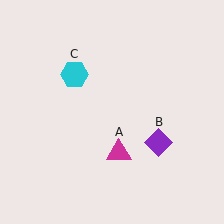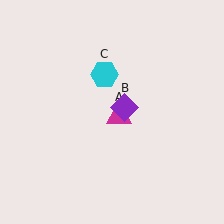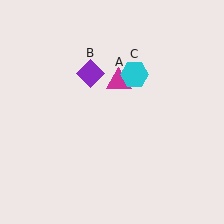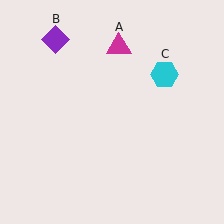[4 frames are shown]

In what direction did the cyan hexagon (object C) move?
The cyan hexagon (object C) moved right.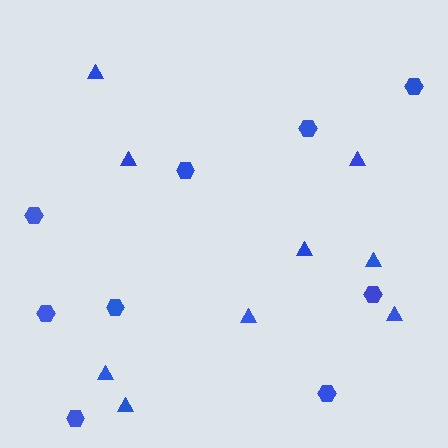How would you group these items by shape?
There are 2 groups: one group of hexagons (9) and one group of triangles (9).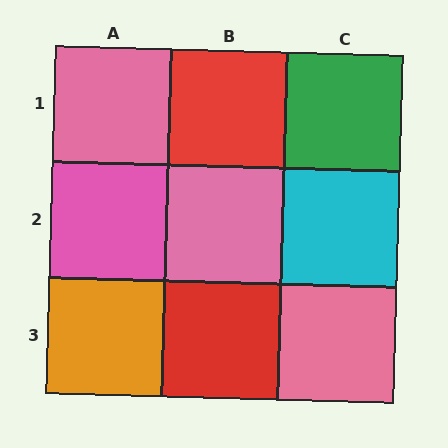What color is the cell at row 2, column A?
Pink.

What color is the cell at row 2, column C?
Cyan.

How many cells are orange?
1 cell is orange.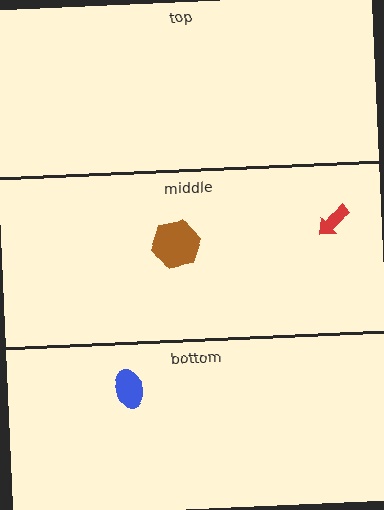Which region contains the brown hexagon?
The middle region.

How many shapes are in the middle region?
2.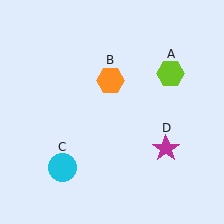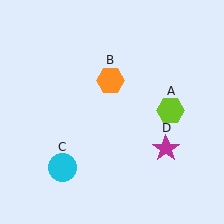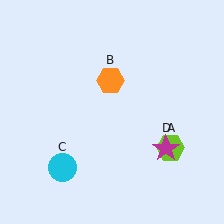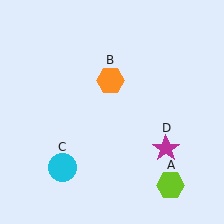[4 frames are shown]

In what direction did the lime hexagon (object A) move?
The lime hexagon (object A) moved down.